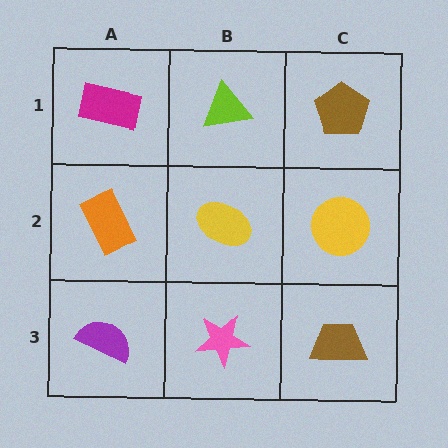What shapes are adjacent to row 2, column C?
A brown pentagon (row 1, column C), a brown trapezoid (row 3, column C), a yellow ellipse (row 2, column B).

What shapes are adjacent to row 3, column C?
A yellow circle (row 2, column C), a pink star (row 3, column B).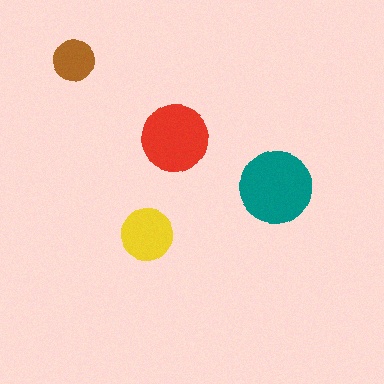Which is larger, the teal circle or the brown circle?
The teal one.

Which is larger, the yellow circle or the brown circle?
The yellow one.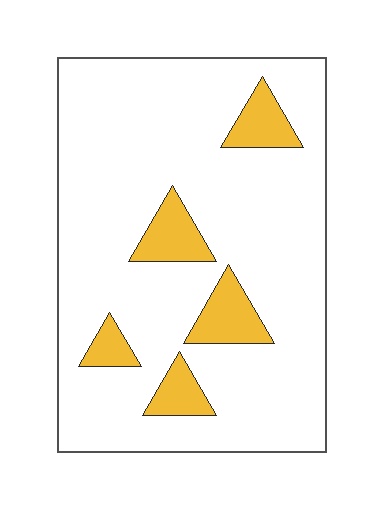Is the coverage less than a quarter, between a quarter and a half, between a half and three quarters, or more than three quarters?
Less than a quarter.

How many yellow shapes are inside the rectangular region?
5.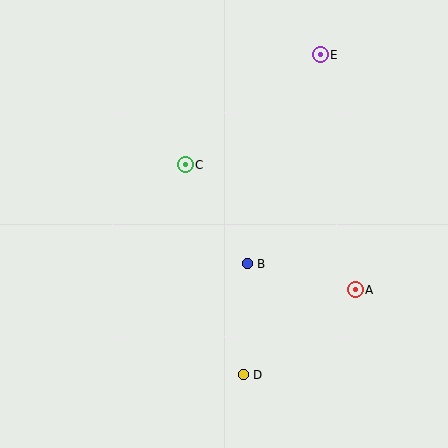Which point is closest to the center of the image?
Point B at (247, 264) is closest to the center.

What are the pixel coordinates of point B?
Point B is at (247, 264).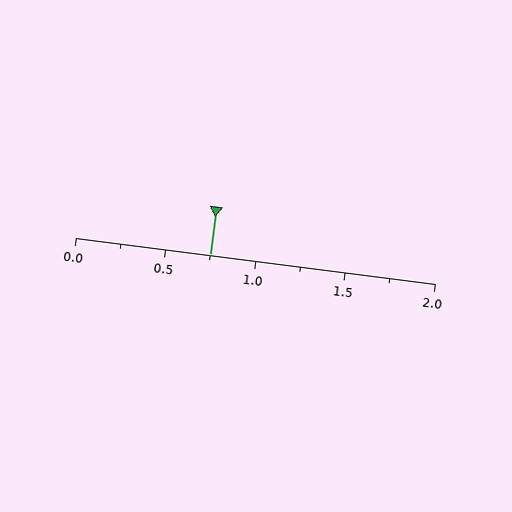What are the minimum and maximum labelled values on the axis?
The axis runs from 0.0 to 2.0.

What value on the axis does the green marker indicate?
The marker indicates approximately 0.75.